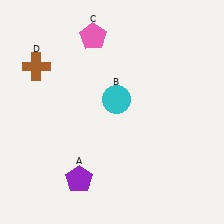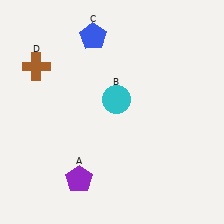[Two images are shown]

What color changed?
The pentagon (C) changed from pink in Image 1 to blue in Image 2.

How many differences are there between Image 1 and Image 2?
There is 1 difference between the two images.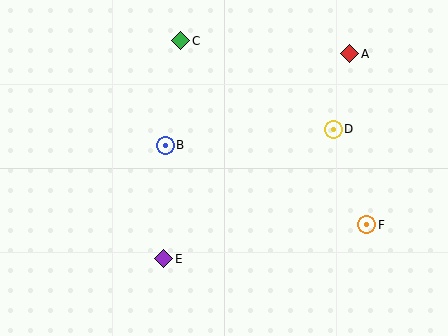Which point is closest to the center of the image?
Point B at (165, 145) is closest to the center.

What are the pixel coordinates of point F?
Point F is at (367, 225).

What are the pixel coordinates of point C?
Point C is at (181, 41).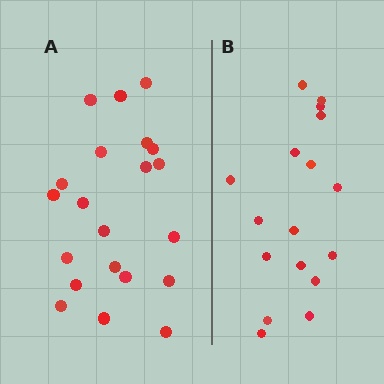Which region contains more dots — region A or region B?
Region A (the left region) has more dots.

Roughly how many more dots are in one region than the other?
Region A has about 4 more dots than region B.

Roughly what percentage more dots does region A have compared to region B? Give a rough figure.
About 25% more.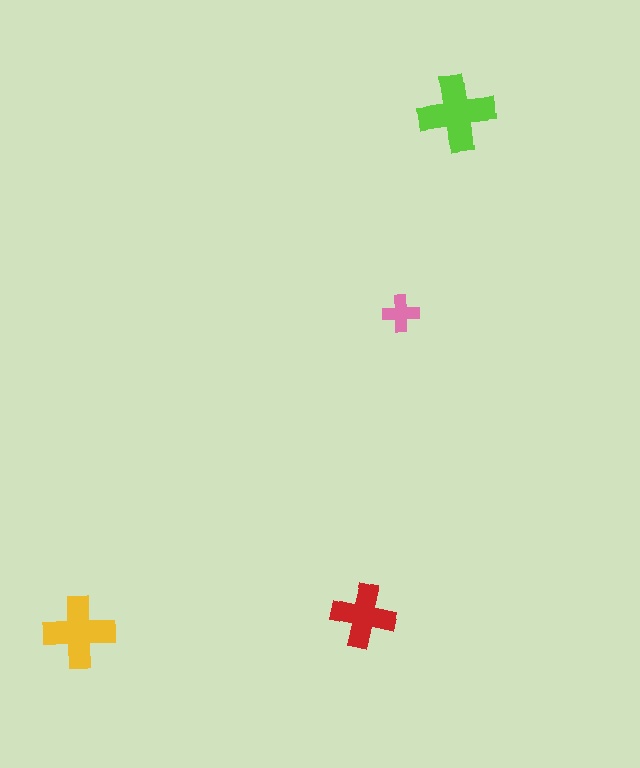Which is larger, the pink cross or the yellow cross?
The yellow one.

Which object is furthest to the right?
The lime cross is rightmost.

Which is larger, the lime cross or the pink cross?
The lime one.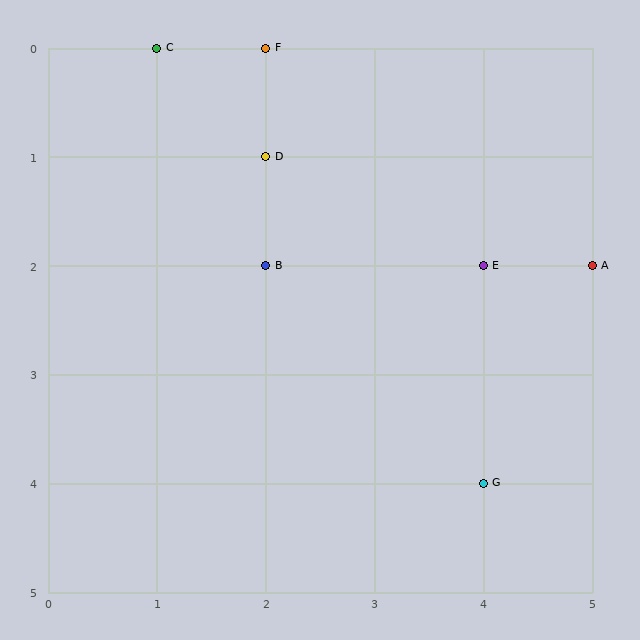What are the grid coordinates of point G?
Point G is at grid coordinates (4, 4).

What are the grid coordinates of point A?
Point A is at grid coordinates (5, 2).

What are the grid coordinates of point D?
Point D is at grid coordinates (2, 1).